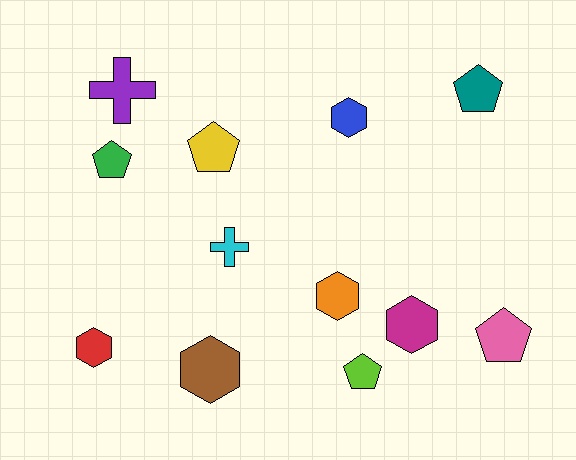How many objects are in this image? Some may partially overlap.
There are 12 objects.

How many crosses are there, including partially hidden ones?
There are 2 crosses.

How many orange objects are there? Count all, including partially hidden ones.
There is 1 orange object.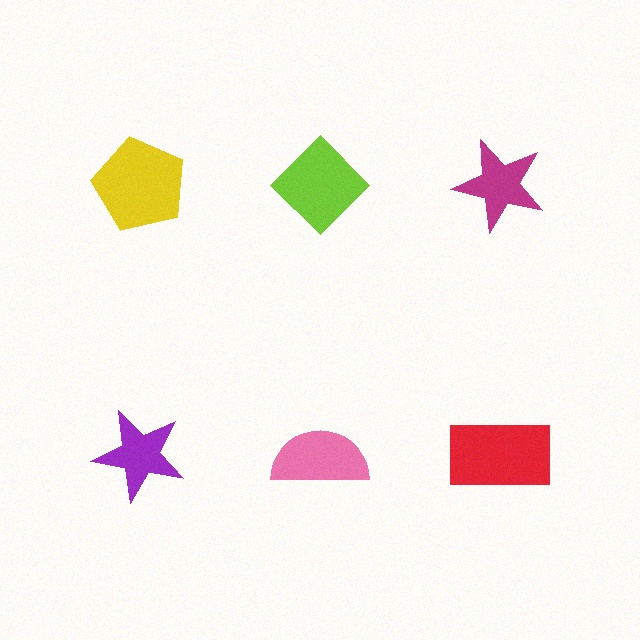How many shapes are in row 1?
3 shapes.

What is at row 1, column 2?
A lime diamond.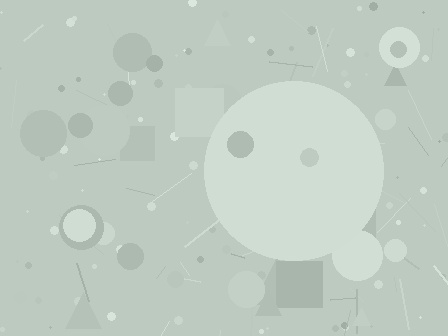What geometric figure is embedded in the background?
A circle is embedded in the background.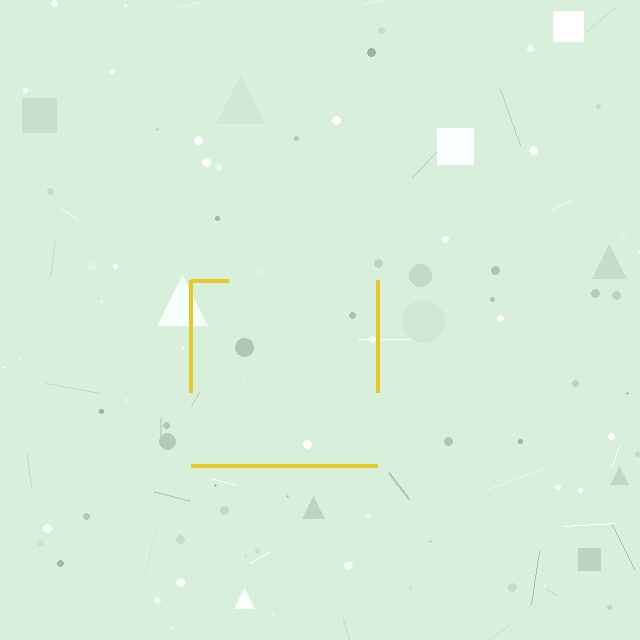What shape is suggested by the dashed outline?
The dashed outline suggests a square.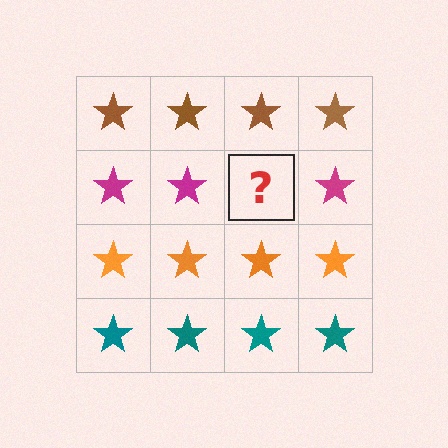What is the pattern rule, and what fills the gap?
The rule is that each row has a consistent color. The gap should be filled with a magenta star.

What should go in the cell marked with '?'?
The missing cell should contain a magenta star.